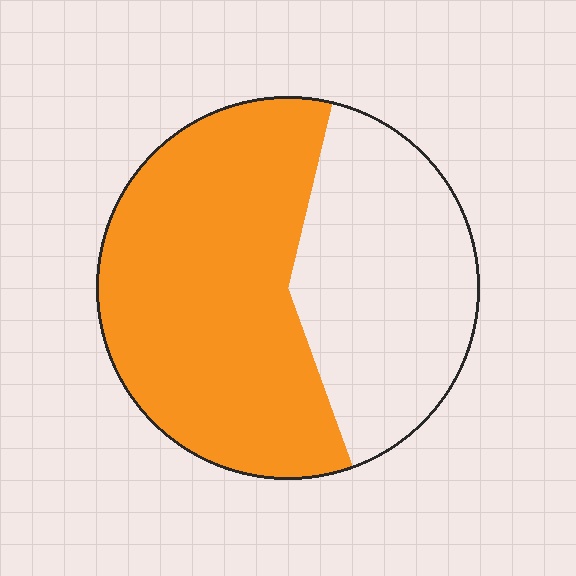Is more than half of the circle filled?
Yes.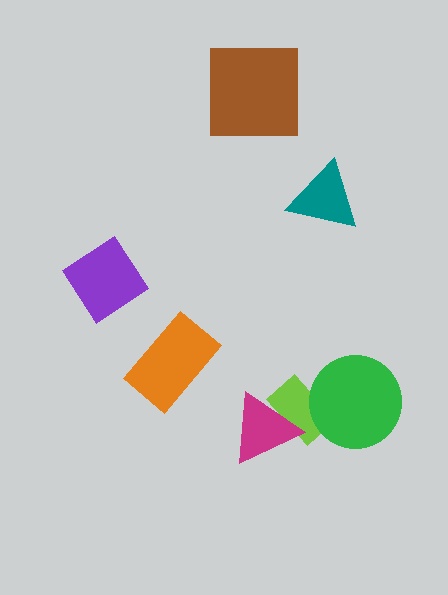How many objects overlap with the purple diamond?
0 objects overlap with the purple diamond.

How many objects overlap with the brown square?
0 objects overlap with the brown square.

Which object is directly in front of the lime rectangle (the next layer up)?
The green circle is directly in front of the lime rectangle.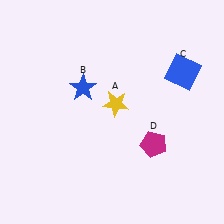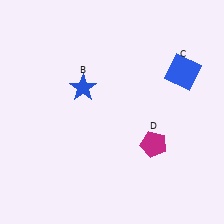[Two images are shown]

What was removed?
The yellow star (A) was removed in Image 2.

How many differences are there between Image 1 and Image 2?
There is 1 difference between the two images.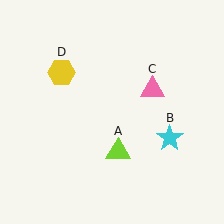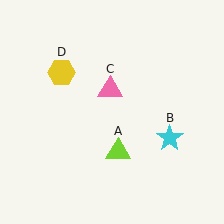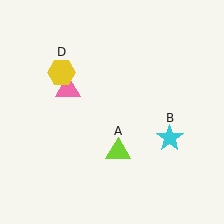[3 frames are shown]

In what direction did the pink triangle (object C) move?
The pink triangle (object C) moved left.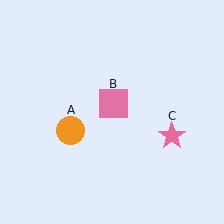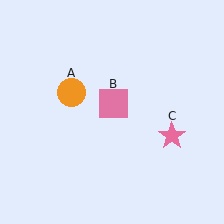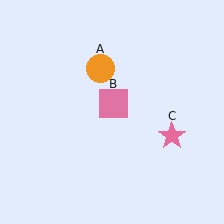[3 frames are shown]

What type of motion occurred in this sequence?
The orange circle (object A) rotated clockwise around the center of the scene.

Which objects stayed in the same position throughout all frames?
Pink square (object B) and pink star (object C) remained stationary.